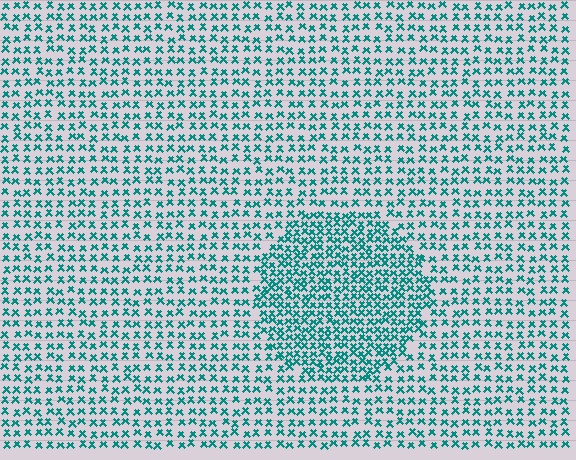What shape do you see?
I see a circle.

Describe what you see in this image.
The image contains small teal elements arranged at two different densities. A circle-shaped region is visible where the elements are more densely packed than the surrounding area.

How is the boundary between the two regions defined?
The boundary is defined by a change in element density (approximately 1.8x ratio). All elements are the same color, size, and shape.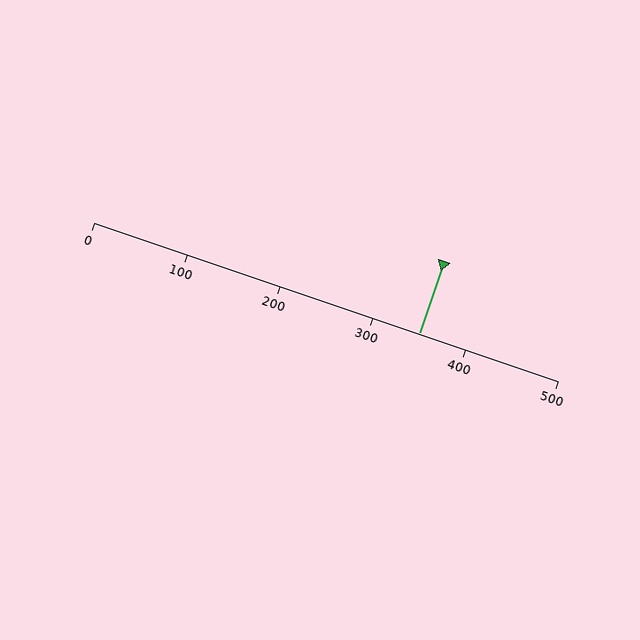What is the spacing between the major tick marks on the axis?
The major ticks are spaced 100 apart.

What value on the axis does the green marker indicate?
The marker indicates approximately 350.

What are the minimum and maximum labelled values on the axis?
The axis runs from 0 to 500.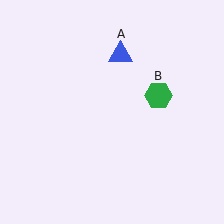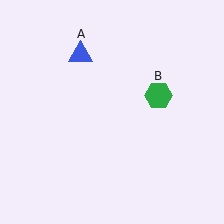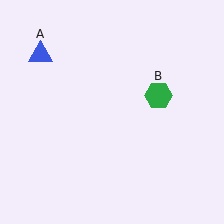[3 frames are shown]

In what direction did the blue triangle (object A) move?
The blue triangle (object A) moved left.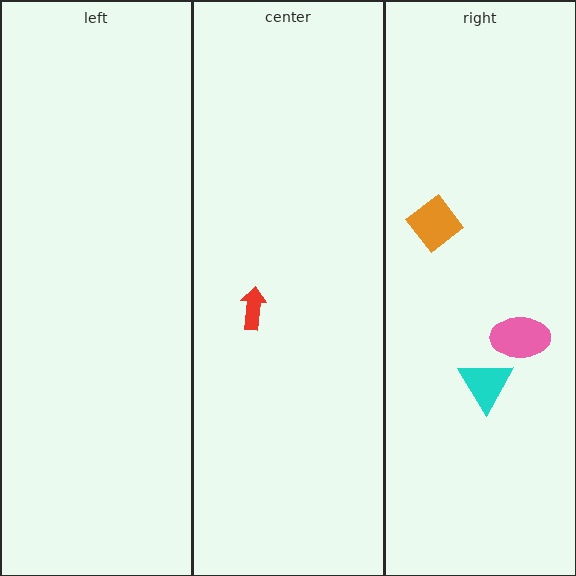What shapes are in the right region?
The orange diamond, the pink ellipse, the cyan triangle.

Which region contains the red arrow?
The center region.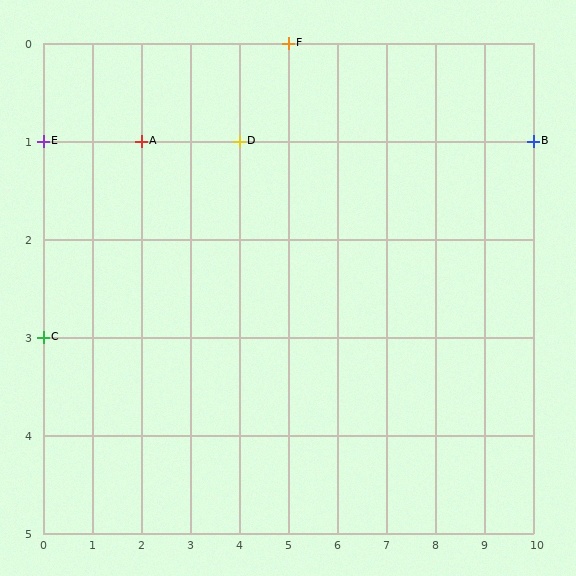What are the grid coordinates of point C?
Point C is at grid coordinates (0, 3).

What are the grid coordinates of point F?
Point F is at grid coordinates (5, 0).